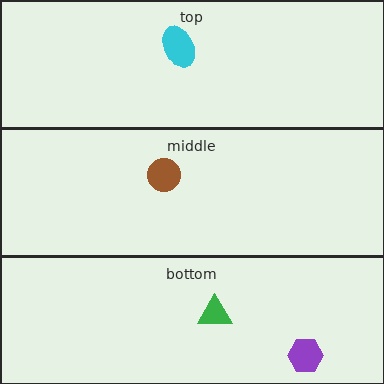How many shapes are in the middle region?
1.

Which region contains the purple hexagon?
The bottom region.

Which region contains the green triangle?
The bottom region.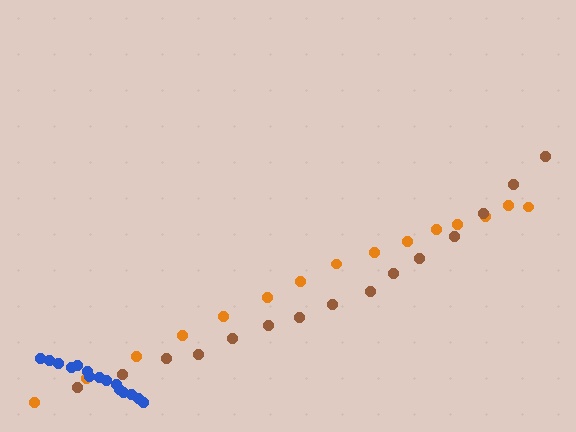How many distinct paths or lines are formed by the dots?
There are 3 distinct paths.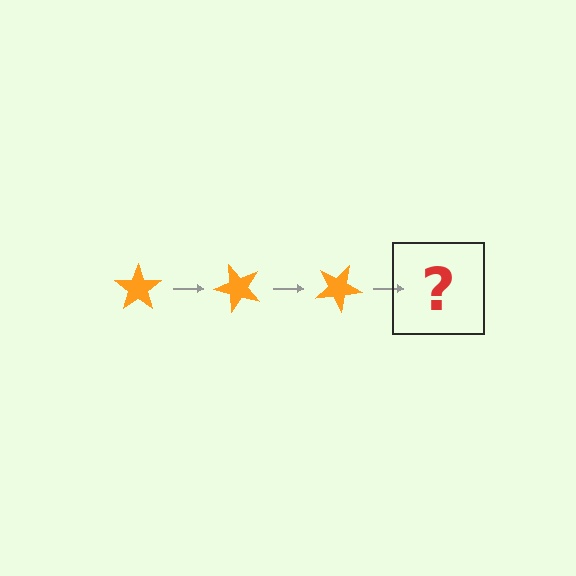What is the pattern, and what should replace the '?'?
The pattern is that the star rotates 50 degrees each step. The '?' should be an orange star rotated 150 degrees.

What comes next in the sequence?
The next element should be an orange star rotated 150 degrees.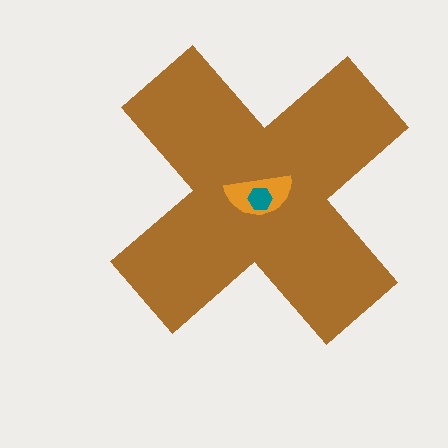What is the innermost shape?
The teal hexagon.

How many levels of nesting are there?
3.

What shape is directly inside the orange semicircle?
The teal hexagon.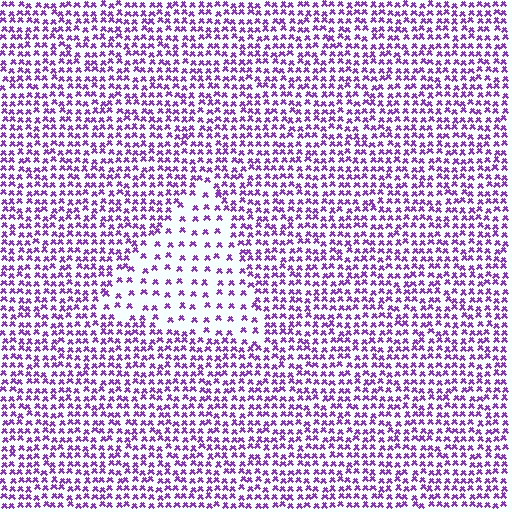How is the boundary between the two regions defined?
The boundary is defined by a change in element density (approximately 2.3x ratio). All elements are the same color, size, and shape.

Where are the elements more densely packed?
The elements are more densely packed outside the triangle boundary.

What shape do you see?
I see a triangle.